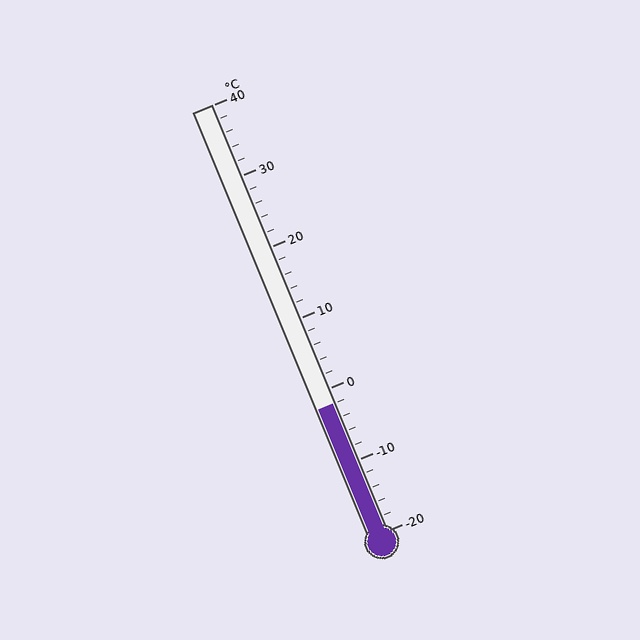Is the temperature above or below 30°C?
The temperature is below 30°C.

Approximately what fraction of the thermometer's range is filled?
The thermometer is filled to approximately 30% of its range.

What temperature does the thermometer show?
The thermometer shows approximately -2°C.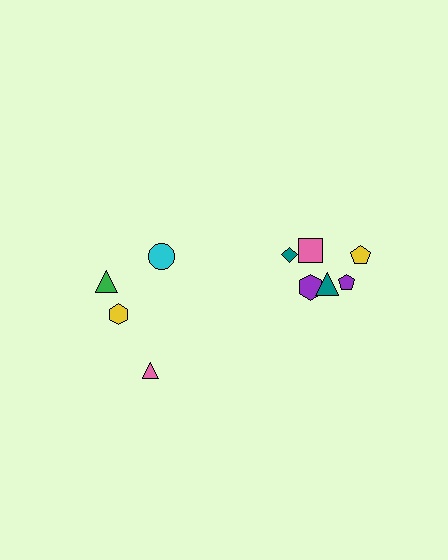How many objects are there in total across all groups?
There are 10 objects.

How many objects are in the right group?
There are 6 objects.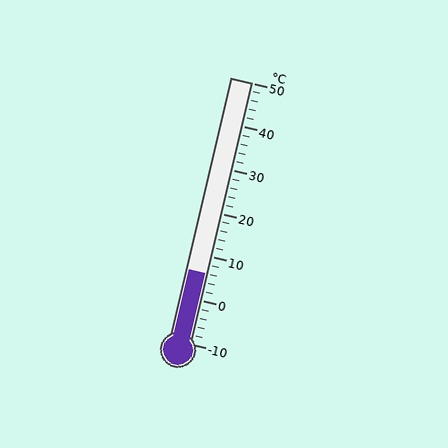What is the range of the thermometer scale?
The thermometer scale ranges from -10°C to 50°C.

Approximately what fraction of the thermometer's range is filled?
The thermometer is filled to approximately 25% of its range.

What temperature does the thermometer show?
The thermometer shows approximately 6°C.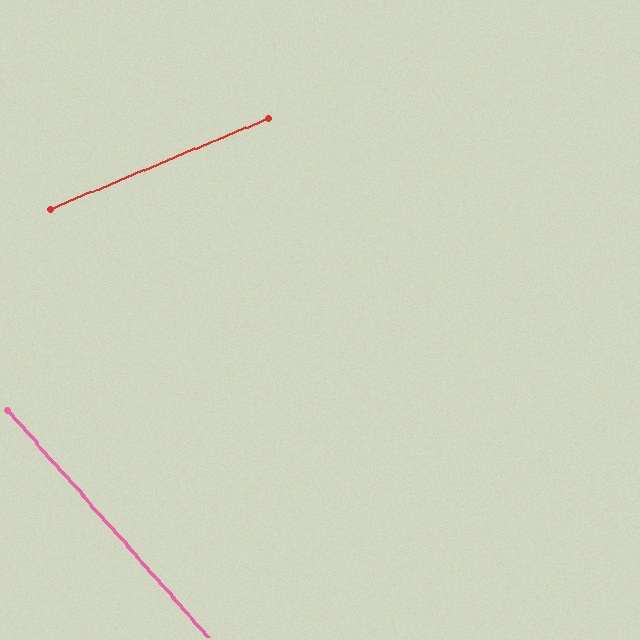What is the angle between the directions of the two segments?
Approximately 71 degrees.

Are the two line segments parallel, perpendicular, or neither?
Neither parallel nor perpendicular — they differ by about 71°.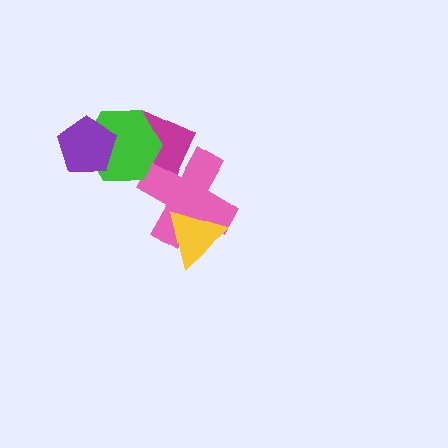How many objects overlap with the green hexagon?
2 objects overlap with the green hexagon.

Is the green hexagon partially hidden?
Yes, it is partially covered by another shape.